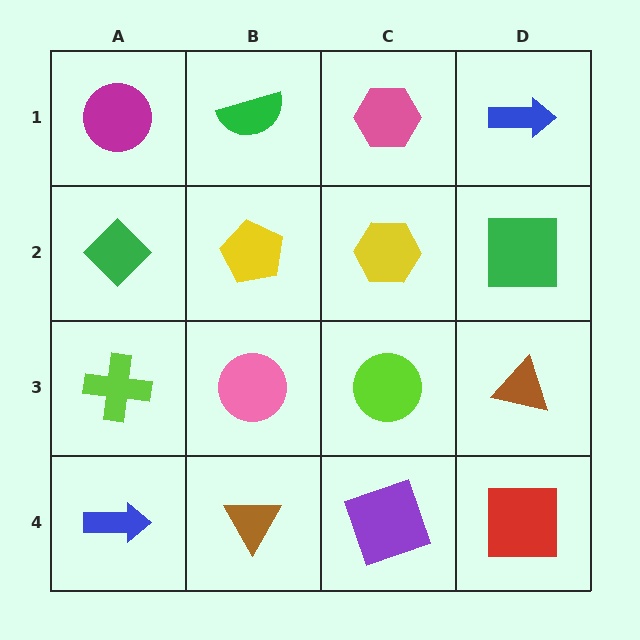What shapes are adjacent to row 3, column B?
A yellow pentagon (row 2, column B), a brown triangle (row 4, column B), a lime cross (row 3, column A), a lime circle (row 3, column C).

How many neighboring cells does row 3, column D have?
3.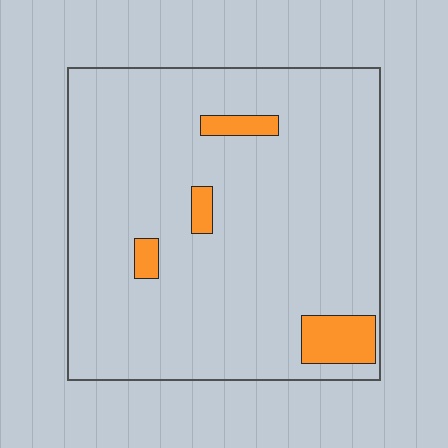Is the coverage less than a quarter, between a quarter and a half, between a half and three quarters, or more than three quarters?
Less than a quarter.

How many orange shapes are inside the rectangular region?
4.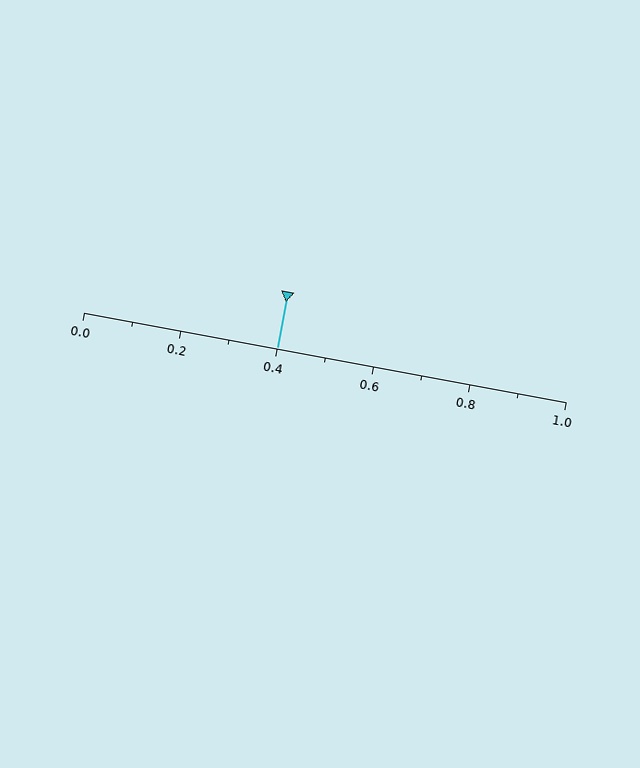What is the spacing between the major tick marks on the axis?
The major ticks are spaced 0.2 apart.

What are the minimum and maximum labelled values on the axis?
The axis runs from 0.0 to 1.0.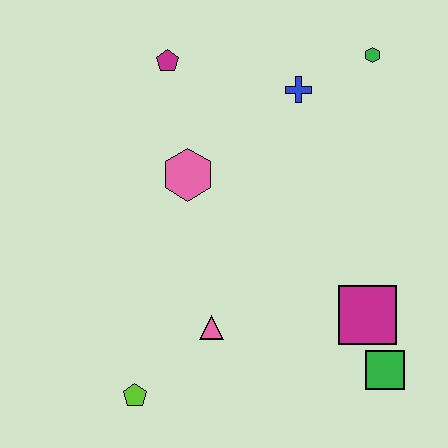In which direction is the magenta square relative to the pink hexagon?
The magenta square is to the right of the pink hexagon.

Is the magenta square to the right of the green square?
No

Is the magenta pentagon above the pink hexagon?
Yes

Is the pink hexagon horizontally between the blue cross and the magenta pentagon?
Yes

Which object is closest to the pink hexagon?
The magenta pentagon is closest to the pink hexagon.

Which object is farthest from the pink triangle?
The green hexagon is farthest from the pink triangle.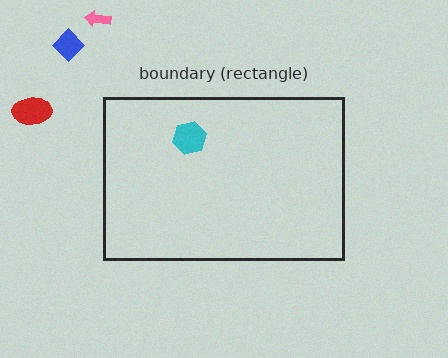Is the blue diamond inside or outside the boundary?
Outside.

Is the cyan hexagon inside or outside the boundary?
Inside.